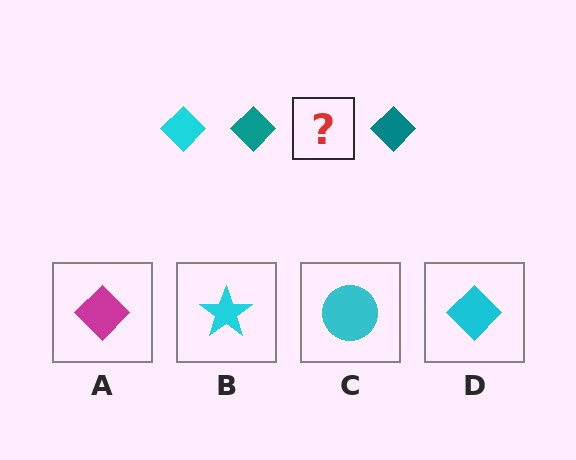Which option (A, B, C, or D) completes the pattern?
D.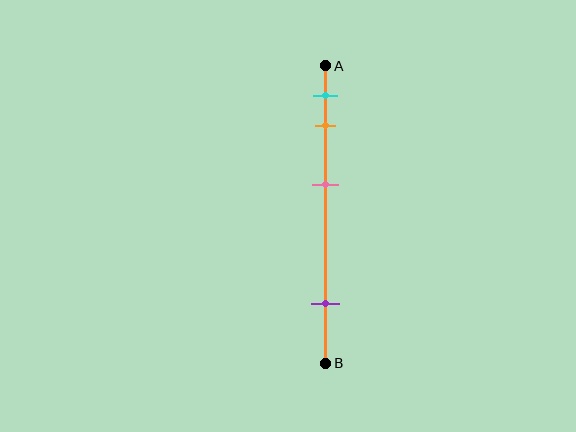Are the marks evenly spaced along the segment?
No, the marks are not evenly spaced.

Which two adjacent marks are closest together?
The cyan and orange marks are the closest adjacent pair.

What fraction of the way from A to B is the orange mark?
The orange mark is approximately 20% (0.2) of the way from A to B.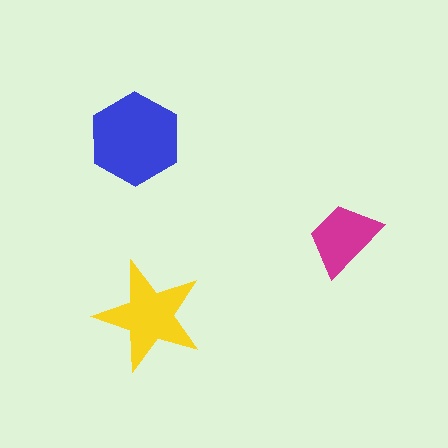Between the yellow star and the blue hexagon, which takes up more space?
The blue hexagon.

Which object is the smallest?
The magenta trapezoid.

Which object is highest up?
The blue hexagon is topmost.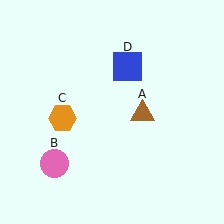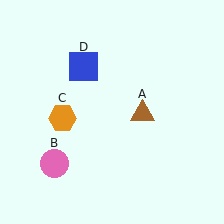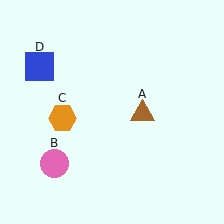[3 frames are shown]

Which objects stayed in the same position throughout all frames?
Brown triangle (object A) and pink circle (object B) and orange hexagon (object C) remained stationary.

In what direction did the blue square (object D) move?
The blue square (object D) moved left.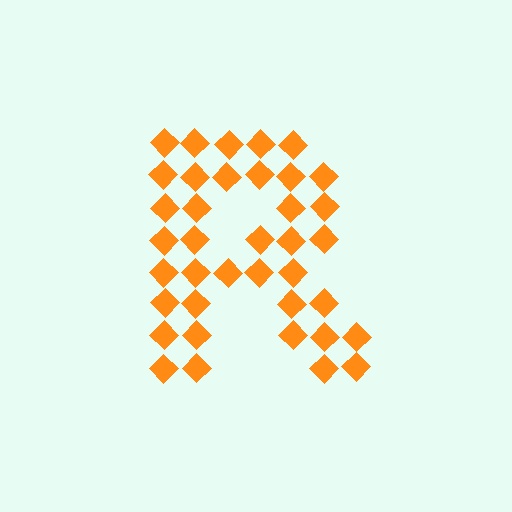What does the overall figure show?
The overall figure shows the letter R.